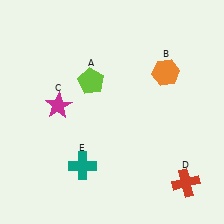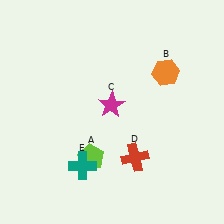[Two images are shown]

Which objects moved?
The objects that moved are: the lime pentagon (A), the magenta star (C), the red cross (D).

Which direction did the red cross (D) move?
The red cross (D) moved left.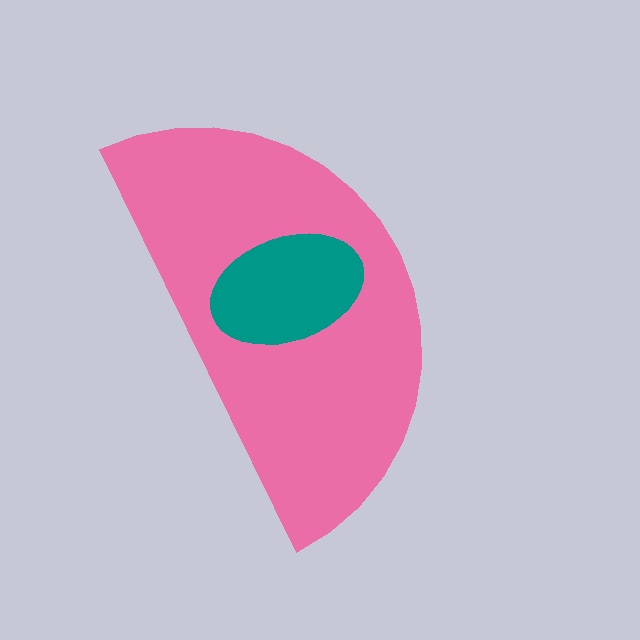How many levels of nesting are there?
2.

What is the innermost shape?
The teal ellipse.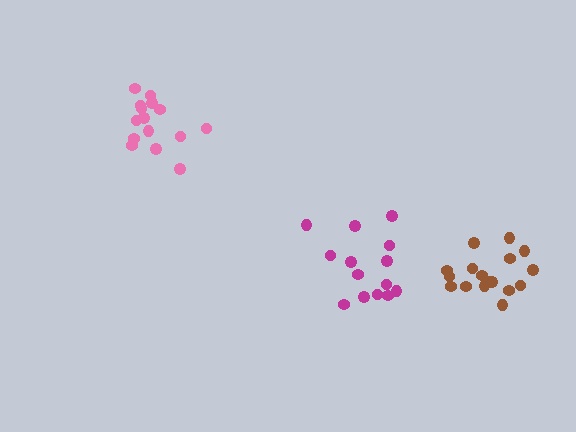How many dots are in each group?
Group 1: 17 dots, Group 2: 14 dots, Group 3: 15 dots (46 total).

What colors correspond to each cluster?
The clusters are colored: brown, magenta, pink.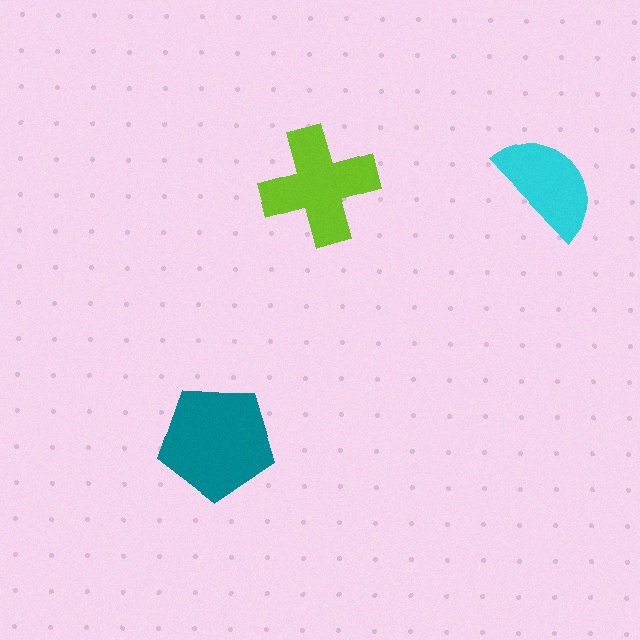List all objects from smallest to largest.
The cyan semicircle, the lime cross, the teal pentagon.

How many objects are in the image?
There are 3 objects in the image.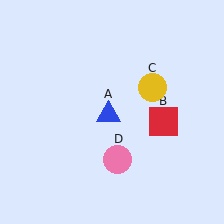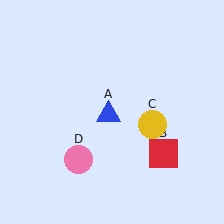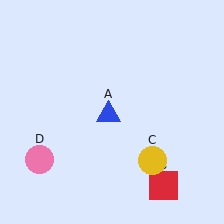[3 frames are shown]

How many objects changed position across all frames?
3 objects changed position: red square (object B), yellow circle (object C), pink circle (object D).